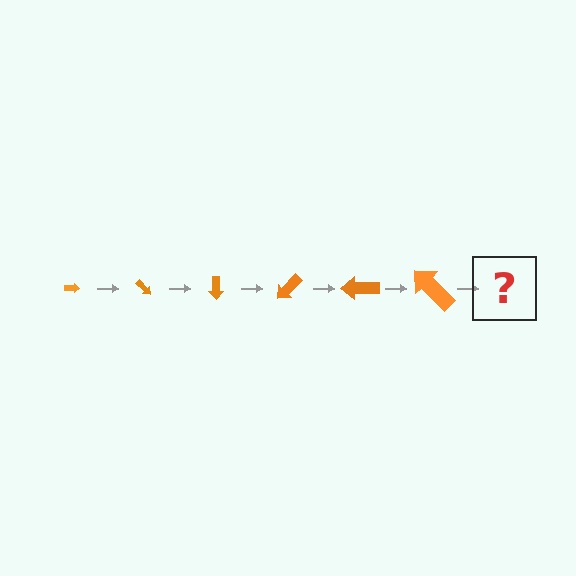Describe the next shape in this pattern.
It should be an arrow, larger than the previous one and rotated 270 degrees from the start.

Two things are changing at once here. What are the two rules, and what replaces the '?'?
The two rules are that the arrow grows larger each step and it rotates 45 degrees each step. The '?' should be an arrow, larger than the previous one and rotated 270 degrees from the start.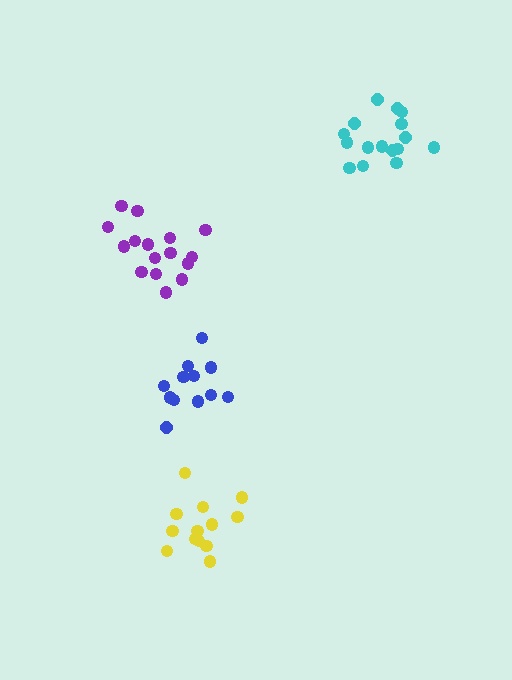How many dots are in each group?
Group 1: 13 dots, Group 2: 12 dots, Group 3: 16 dots, Group 4: 16 dots (57 total).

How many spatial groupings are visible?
There are 4 spatial groupings.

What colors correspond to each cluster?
The clusters are colored: yellow, blue, cyan, purple.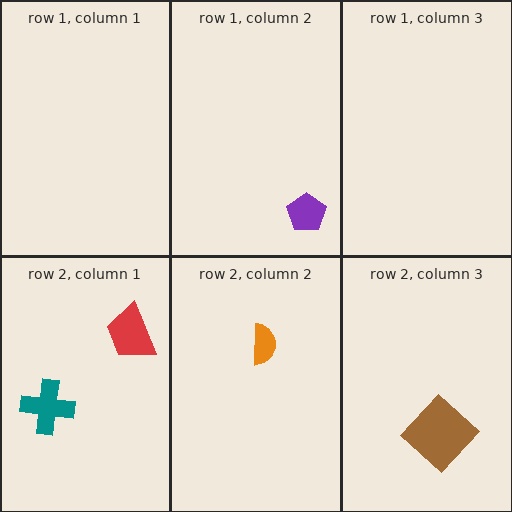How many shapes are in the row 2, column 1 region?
2.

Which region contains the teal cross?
The row 2, column 1 region.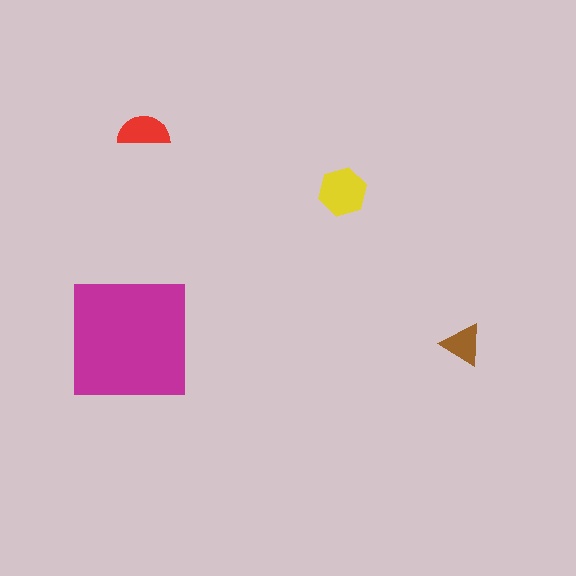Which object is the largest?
The magenta square.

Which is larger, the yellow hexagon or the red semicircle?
The yellow hexagon.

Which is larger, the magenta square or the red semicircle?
The magenta square.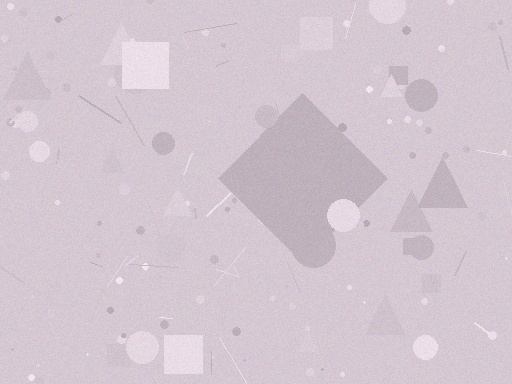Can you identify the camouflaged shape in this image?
The camouflaged shape is a diamond.